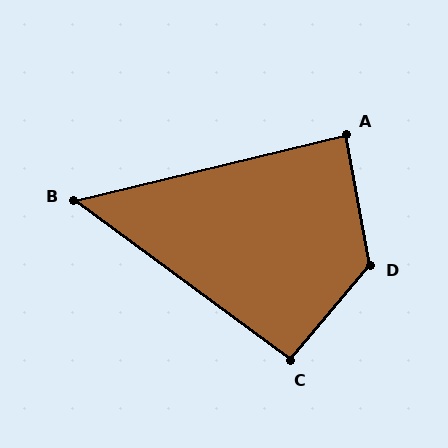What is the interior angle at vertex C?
Approximately 93 degrees (approximately right).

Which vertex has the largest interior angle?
D, at approximately 130 degrees.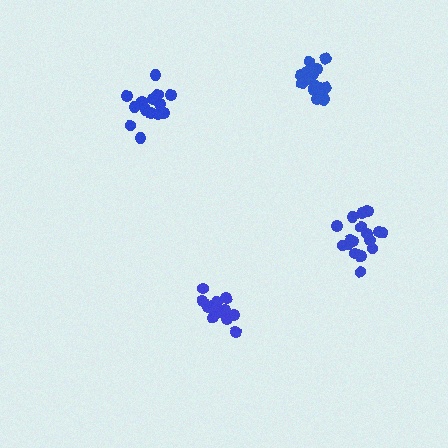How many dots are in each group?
Group 1: 15 dots, Group 2: 20 dots, Group 3: 17 dots, Group 4: 15 dots (67 total).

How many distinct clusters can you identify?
There are 4 distinct clusters.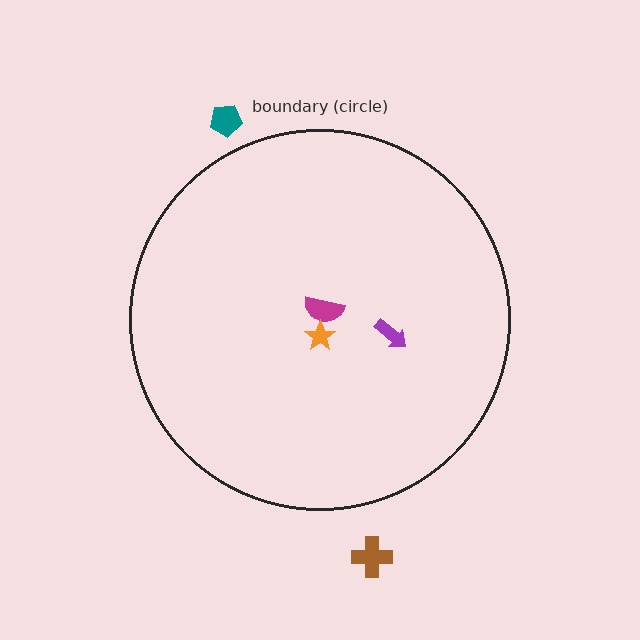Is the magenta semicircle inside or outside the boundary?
Inside.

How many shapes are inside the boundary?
3 inside, 2 outside.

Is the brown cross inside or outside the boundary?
Outside.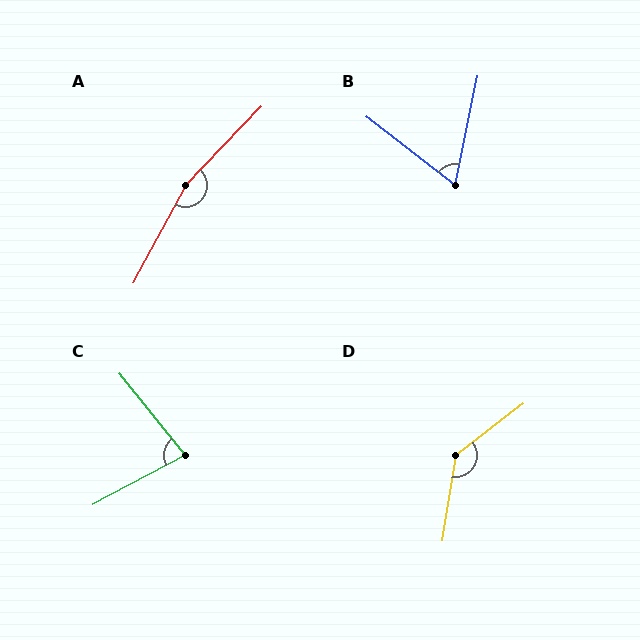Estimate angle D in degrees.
Approximately 136 degrees.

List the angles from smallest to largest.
B (64°), C (79°), D (136°), A (165°).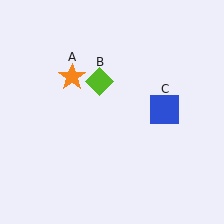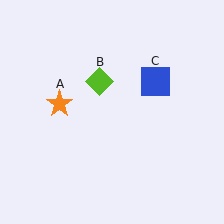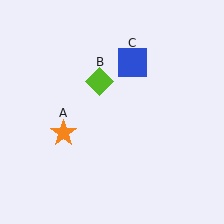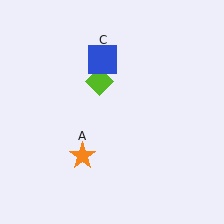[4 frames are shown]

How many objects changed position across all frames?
2 objects changed position: orange star (object A), blue square (object C).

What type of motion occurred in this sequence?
The orange star (object A), blue square (object C) rotated counterclockwise around the center of the scene.